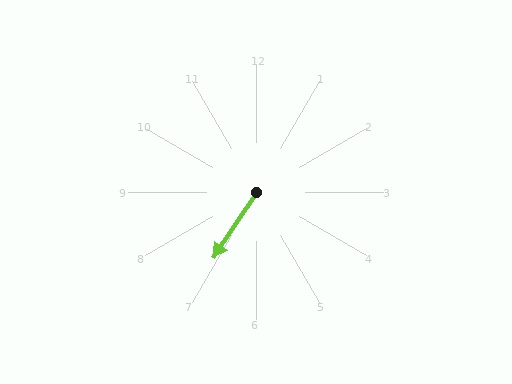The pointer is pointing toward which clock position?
Roughly 7 o'clock.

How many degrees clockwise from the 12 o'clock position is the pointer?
Approximately 213 degrees.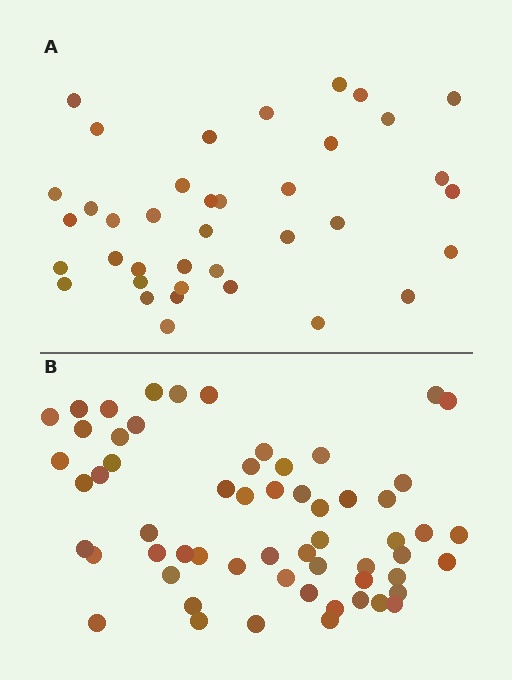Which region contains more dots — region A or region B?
Region B (the bottom region) has more dots.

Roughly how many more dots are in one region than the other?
Region B has approximately 20 more dots than region A.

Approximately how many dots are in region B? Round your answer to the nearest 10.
About 60 dots. (The exact count is 59, which rounds to 60.)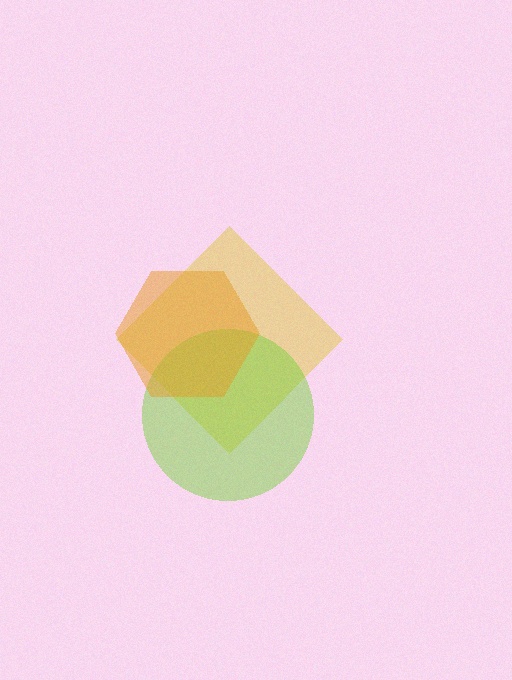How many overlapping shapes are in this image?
There are 3 overlapping shapes in the image.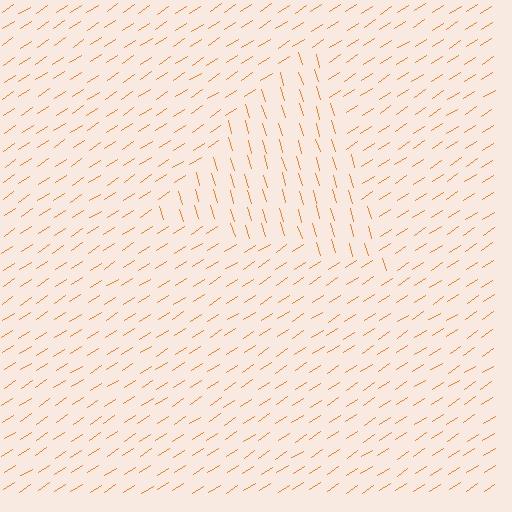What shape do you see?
I see a triangle.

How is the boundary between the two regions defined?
The boundary is defined purely by a change in line orientation (approximately 74 degrees difference). All lines are the same color and thickness.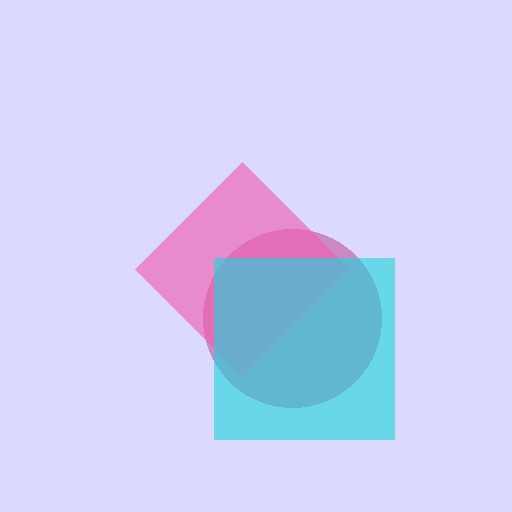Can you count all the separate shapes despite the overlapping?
Yes, there are 3 separate shapes.